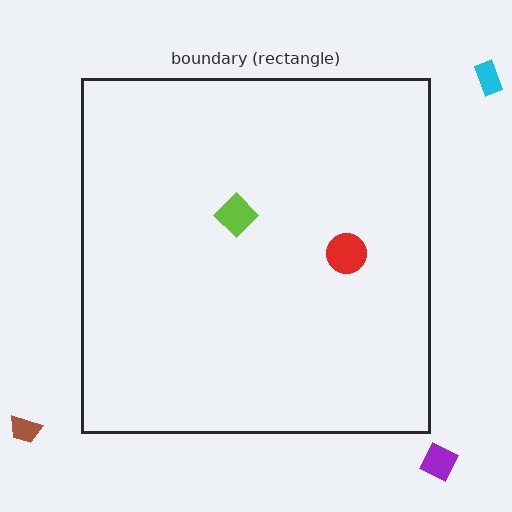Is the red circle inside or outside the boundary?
Inside.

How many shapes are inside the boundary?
2 inside, 3 outside.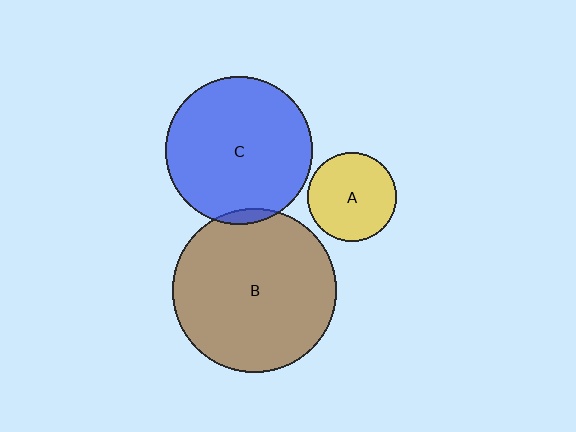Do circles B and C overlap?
Yes.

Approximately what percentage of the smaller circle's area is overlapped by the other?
Approximately 5%.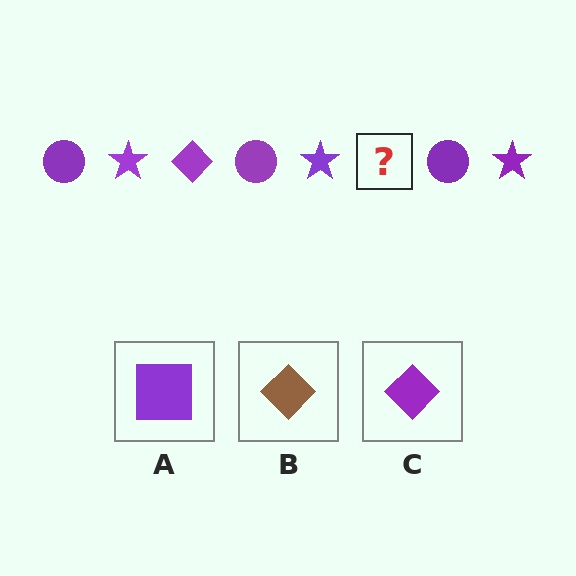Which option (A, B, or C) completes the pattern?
C.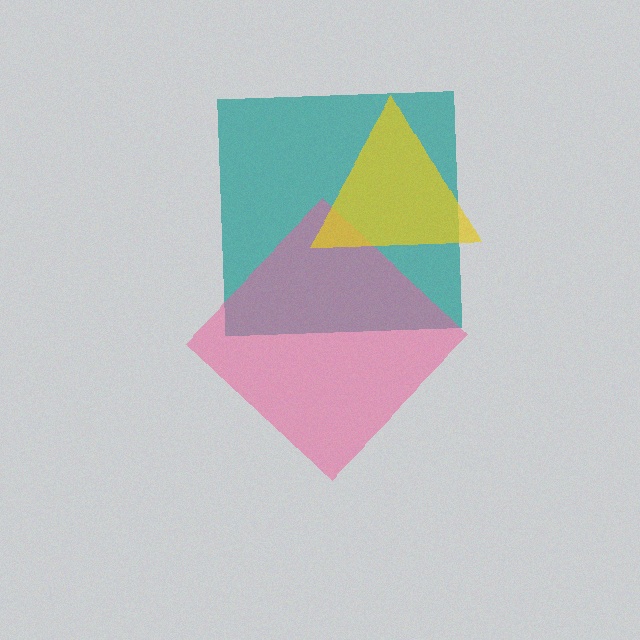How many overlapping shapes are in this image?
There are 3 overlapping shapes in the image.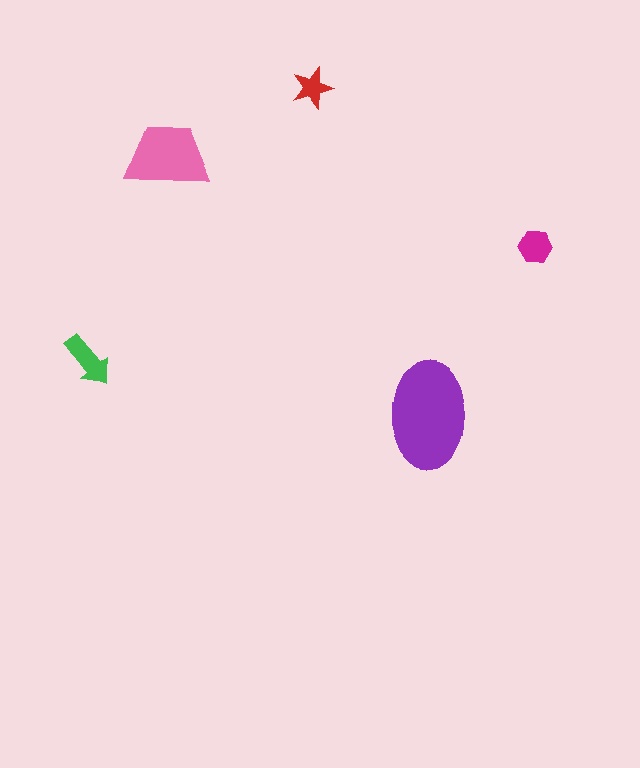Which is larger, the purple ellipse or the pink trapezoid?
The purple ellipse.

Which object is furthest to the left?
The green arrow is leftmost.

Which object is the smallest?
The red star.